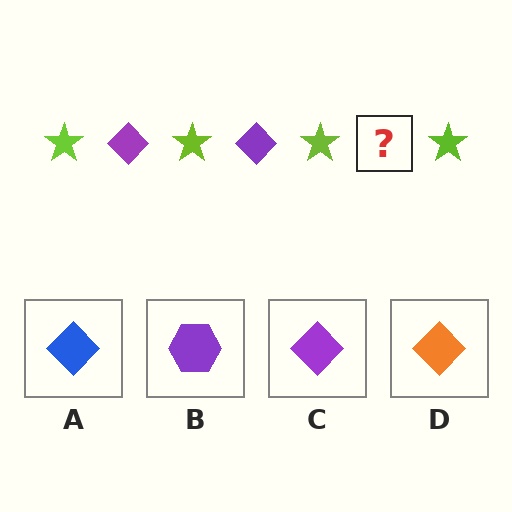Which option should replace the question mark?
Option C.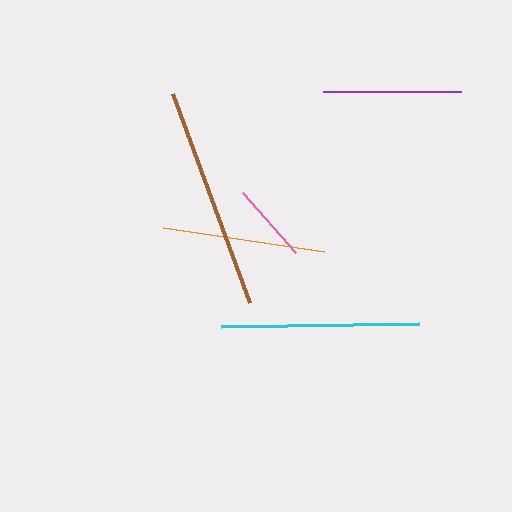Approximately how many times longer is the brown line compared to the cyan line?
The brown line is approximately 1.1 times the length of the cyan line.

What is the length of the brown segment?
The brown segment is approximately 222 pixels long.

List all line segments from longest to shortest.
From longest to shortest: brown, cyan, orange, purple, pink.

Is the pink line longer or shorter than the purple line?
The purple line is longer than the pink line.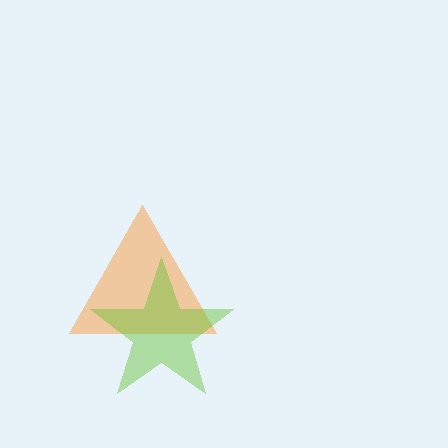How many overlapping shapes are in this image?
There are 2 overlapping shapes in the image.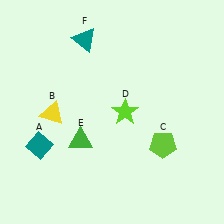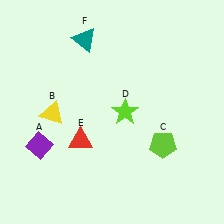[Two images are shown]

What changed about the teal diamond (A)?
In Image 1, A is teal. In Image 2, it changed to purple.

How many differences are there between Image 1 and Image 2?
There are 2 differences between the two images.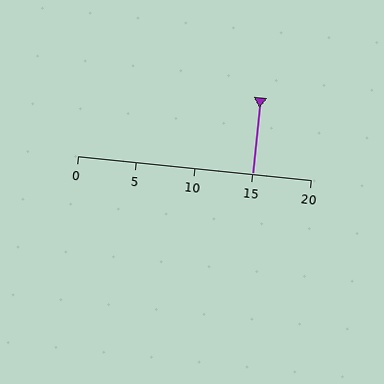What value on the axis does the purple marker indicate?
The marker indicates approximately 15.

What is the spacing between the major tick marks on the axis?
The major ticks are spaced 5 apart.